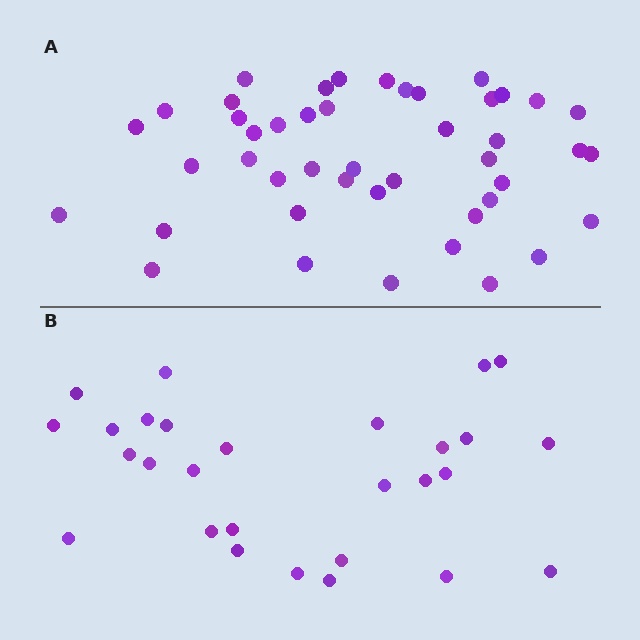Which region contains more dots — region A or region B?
Region A (the top region) has more dots.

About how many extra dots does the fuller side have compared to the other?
Region A has approximately 15 more dots than region B.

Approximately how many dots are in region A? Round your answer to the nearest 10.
About 40 dots. (The exact count is 45, which rounds to 40.)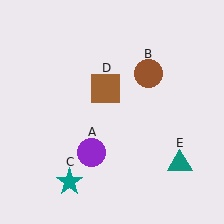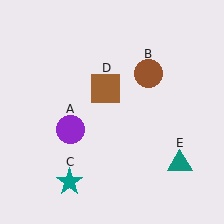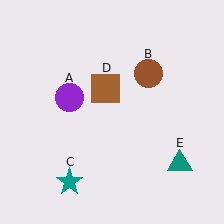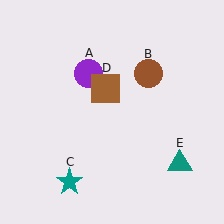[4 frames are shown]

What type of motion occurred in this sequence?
The purple circle (object A) rotated clockwise around the center of the scene.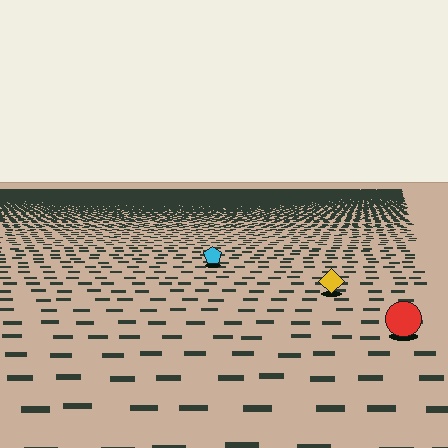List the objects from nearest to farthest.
From nearest to farthest: the red circle, the yellow diamond, the cyan pentagon.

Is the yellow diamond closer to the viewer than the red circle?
No. The red circle is closer — you can tell from the texture gradient: the ground texture is coarser near it.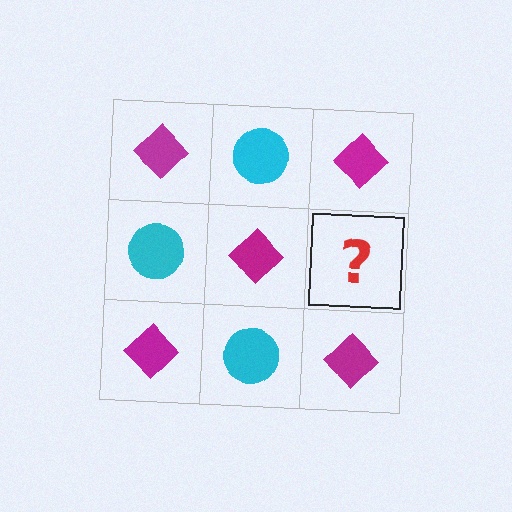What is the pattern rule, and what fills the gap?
The rule is that it alternates magenta diamond and cyan circle in a checkerboard pattern. The gap should be filled with a cyan circle.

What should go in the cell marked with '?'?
The missing cell should contain a cyan circle.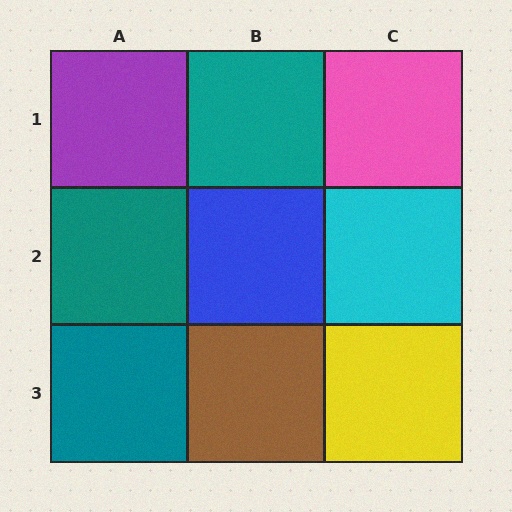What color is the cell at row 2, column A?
Teal.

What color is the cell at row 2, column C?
Cyan.